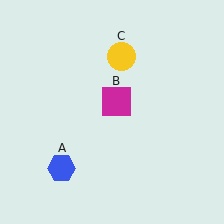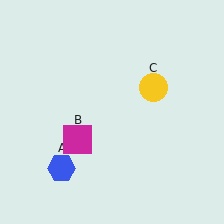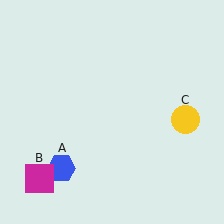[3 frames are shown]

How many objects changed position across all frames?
2 objects changed position: magenta square (object B), yellow circle (object C).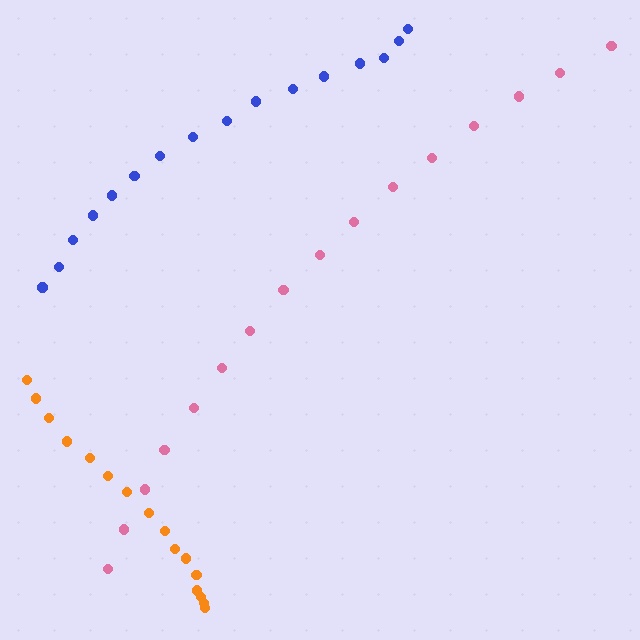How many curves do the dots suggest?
There are 3 distinct paths.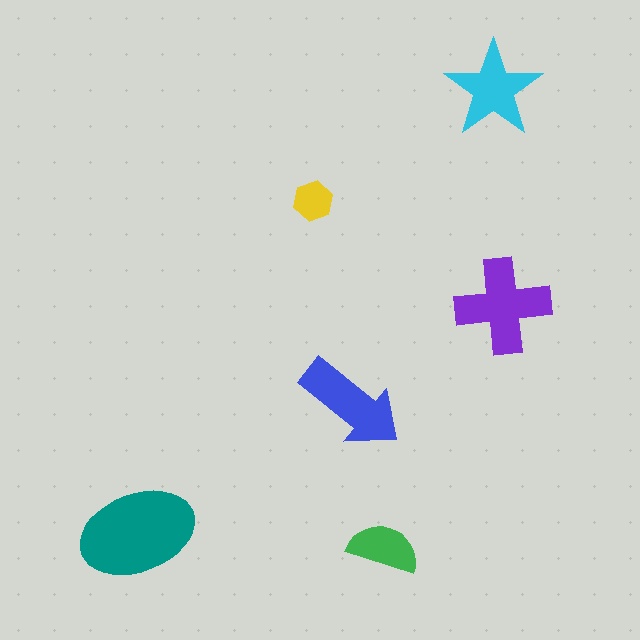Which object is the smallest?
The yellow hexagon.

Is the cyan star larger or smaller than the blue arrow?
Smaller.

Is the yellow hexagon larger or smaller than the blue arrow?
Smaller.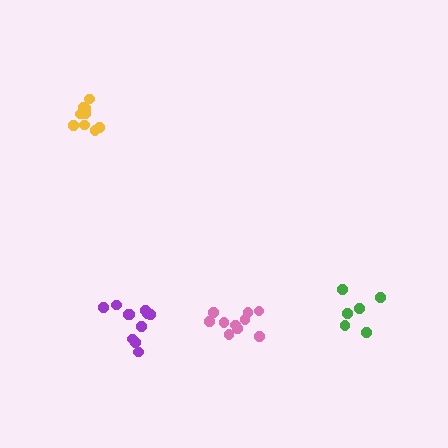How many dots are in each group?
Group 1: 10 dots, Group 2: 6 dots, Group 3: 9 dots, Group 4: 11 dots (36 total).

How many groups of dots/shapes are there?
There are 4 groups.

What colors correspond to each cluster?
The clusters are colored: pink, green, yellow, purple.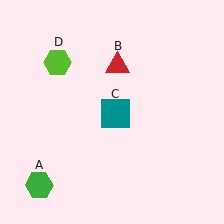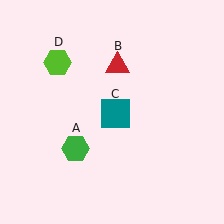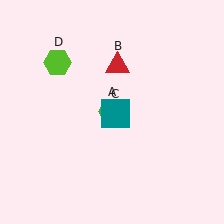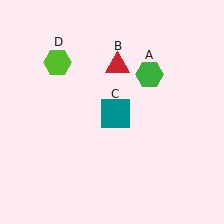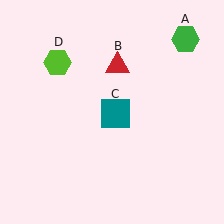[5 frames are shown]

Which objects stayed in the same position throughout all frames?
Red triangle (object B) and teal square (object C) and lime hexagon (object D) remained stationary.